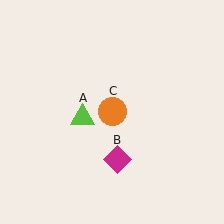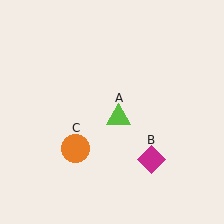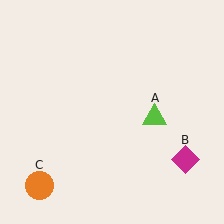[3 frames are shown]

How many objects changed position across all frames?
3 objects changed position: lime triangle (object A), magenta diamond (object B), orange circle (object C).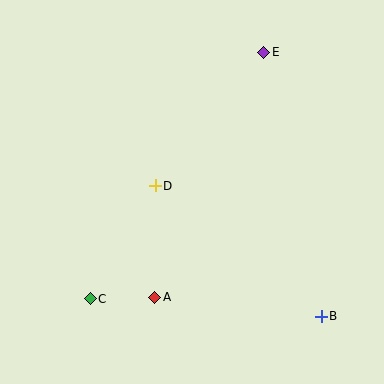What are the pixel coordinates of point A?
Point A is at (155, 297).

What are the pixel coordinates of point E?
Point E is at (264, 52).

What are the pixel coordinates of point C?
Point C is at (90, 299).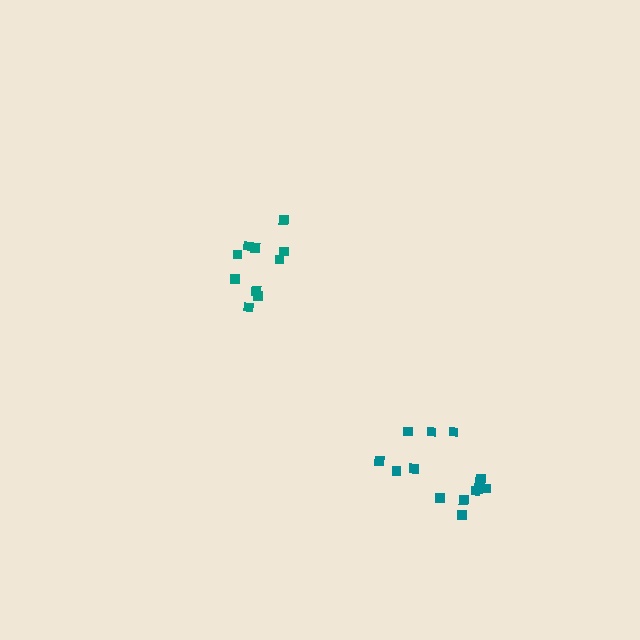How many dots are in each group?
Group 1: 10 dots, Group 2: 14 dots (24 total).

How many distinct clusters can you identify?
There are 2 distinct clusters.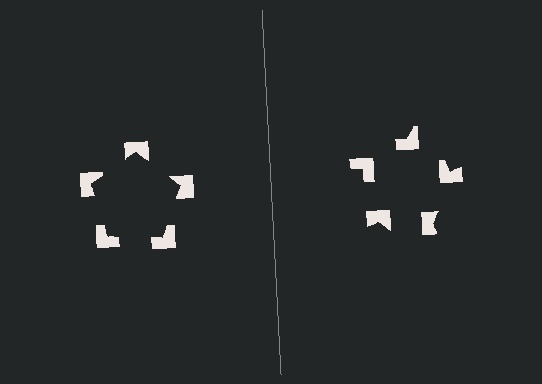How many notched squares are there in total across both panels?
10 — 5 on each side.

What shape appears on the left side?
An illusory pentagon.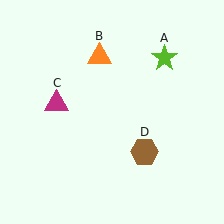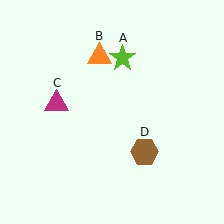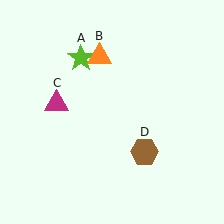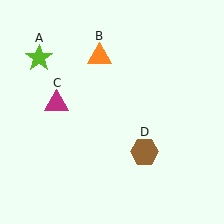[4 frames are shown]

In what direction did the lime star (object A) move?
The lime star (object A) moved left.